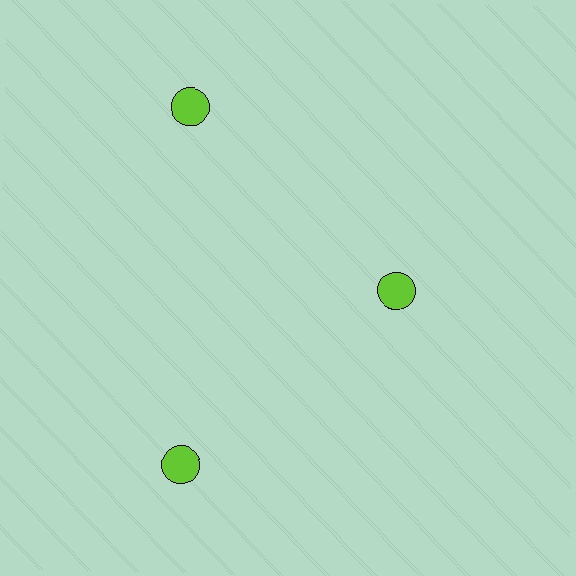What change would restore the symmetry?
The symmetry would be restored by moving it outward, back onto the ring so that all 3 circles sit at equal angles and equal distance from the center.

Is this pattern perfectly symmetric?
No. The 3 lime circles are arranged in a ring, but one element near the 3 o'clock position is pulled inward toward the center, breaking the 3-fold rotational symmetry.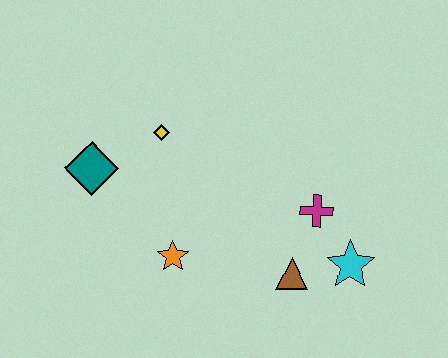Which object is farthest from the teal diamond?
The cyan star is farthest from the teal diamond.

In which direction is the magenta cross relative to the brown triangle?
The magenta cross is above the brown triangle.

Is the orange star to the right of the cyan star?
No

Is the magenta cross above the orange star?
Yes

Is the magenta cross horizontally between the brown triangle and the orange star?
No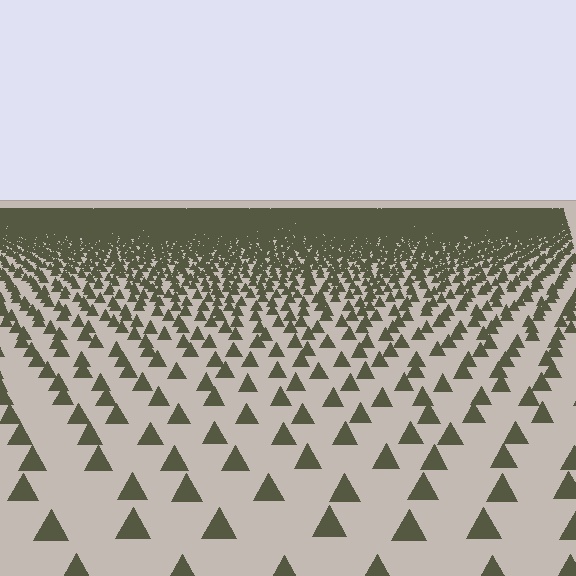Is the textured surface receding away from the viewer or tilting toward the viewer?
The surface is receding away from the viewer. Texture elements get smaller and denser toward the top.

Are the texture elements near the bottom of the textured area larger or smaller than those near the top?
Larger. Near the bottom, elements are closer to the viewer and appear at a bigger on-screen size.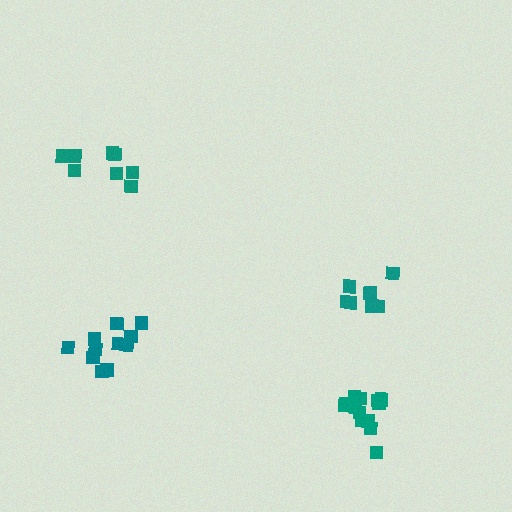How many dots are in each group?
Group 1: 11 dots, Group 2: 8 dots, Group 3: 8 dots, Group 4: 13 dots (40 total).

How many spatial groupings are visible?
There are 4 spatial groupings.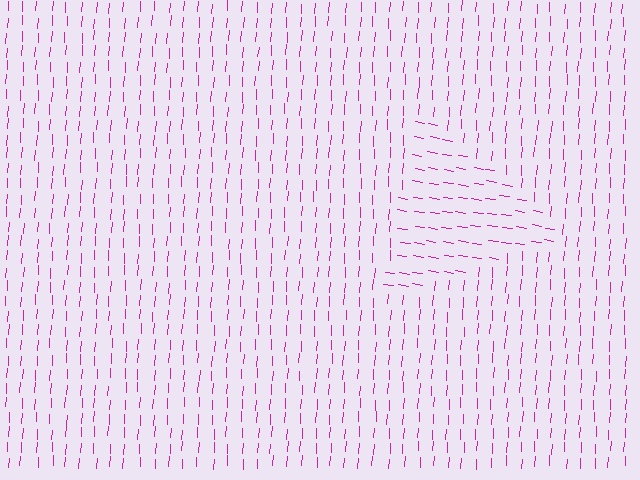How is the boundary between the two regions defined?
The boundary is defined purely by a change in line orientation (approximately 84 degrees difference). All lines are the same color and thickness.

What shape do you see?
I see a triangle.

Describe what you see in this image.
The image is filled with small magenta line segments. A triangle region in the image has lines oriented differently from the surrounding lines, creating a visible texture boundary.